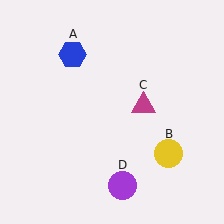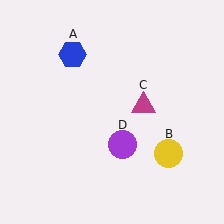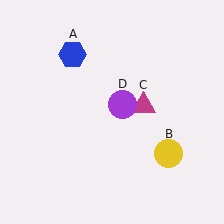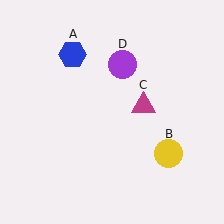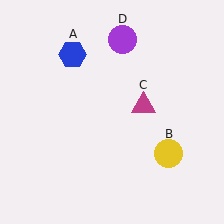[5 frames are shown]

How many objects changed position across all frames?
1 object changed position: purple circle (object D).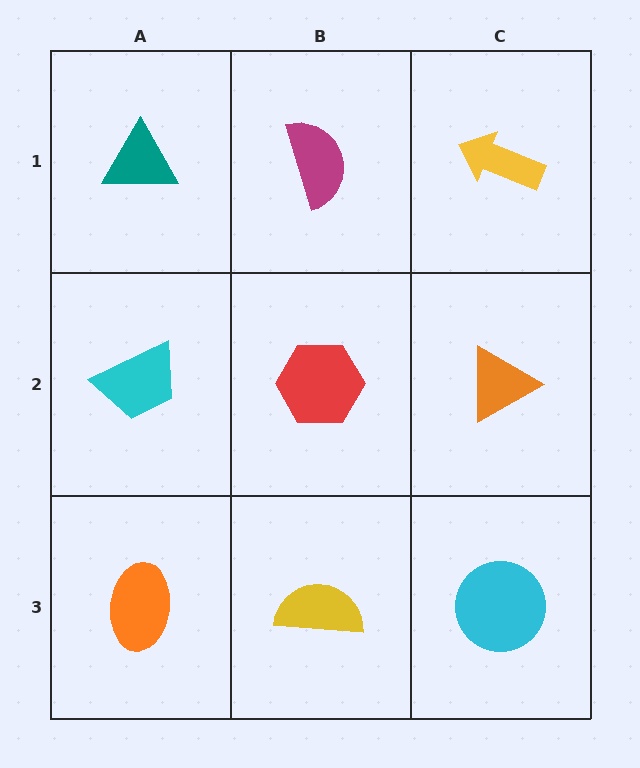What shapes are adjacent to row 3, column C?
An orange triangle (row 2, column C), a yellow semicircle (row 3, column B).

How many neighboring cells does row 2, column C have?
3.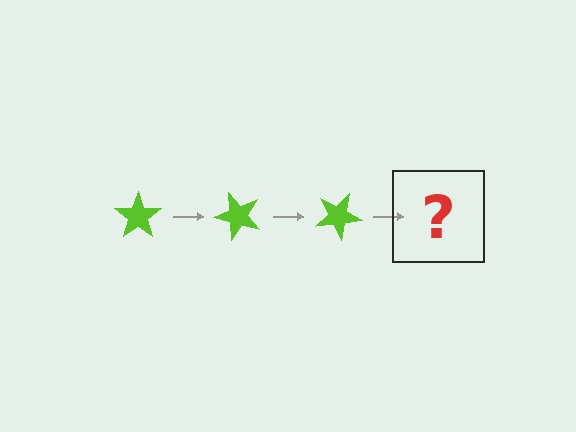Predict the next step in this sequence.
The next step is a lime star rotated 150 degrees.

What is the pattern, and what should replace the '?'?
The pattern is that the star rotates 50 degrees each step. The '?' should be a lime star rotated 150 degrees.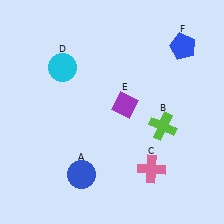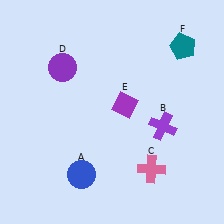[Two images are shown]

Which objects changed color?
B changed from lime to purple. D changed from cyan to purple. F changed from blue to teal.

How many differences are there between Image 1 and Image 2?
There are 3 differences between the two images.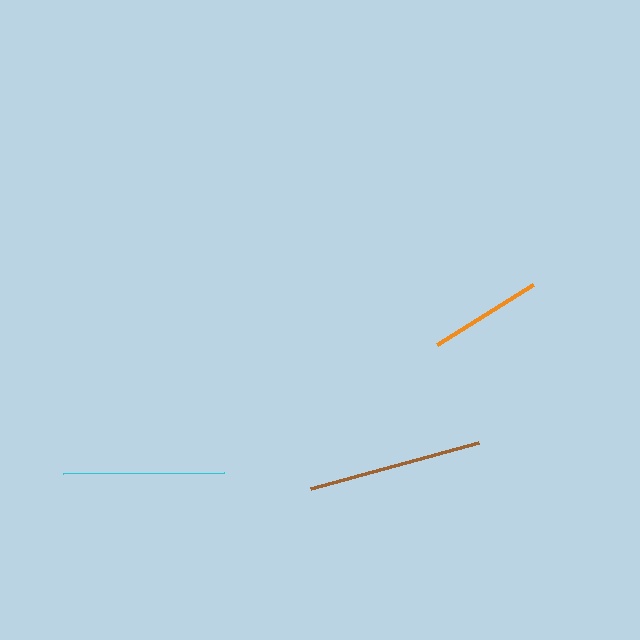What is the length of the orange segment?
The orange segment is approximately 114 pixels long.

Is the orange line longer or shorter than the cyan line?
The cyan line is longer than the orange line.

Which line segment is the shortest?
The orange line is the shortest at approximately 114 pixels.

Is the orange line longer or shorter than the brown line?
The brown line is longer than the orange line.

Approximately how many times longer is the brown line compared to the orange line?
The brown line is approximately 1.5 times the length of the orange line.